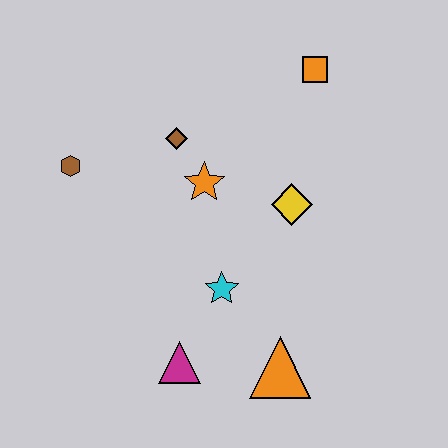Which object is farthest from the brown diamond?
The orange triangle is farthest from the brown diamond.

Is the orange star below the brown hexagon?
Yes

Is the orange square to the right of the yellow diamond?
Yes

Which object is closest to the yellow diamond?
The orange star is closest to the yellow diamond.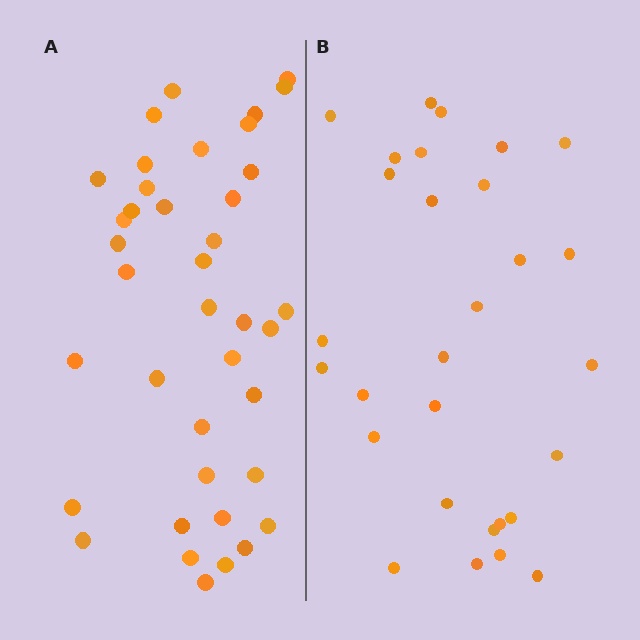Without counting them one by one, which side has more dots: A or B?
Region A (the left region) has more dots.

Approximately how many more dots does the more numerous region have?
Region A has roughly 10 or so more dots than region B.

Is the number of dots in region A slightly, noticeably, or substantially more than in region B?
Region A has noticeably more, but not dramatically so. The ratio is roughly 1.3 to 1.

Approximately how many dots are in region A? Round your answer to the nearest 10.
About 40 dots. (The exact count is 39, which rounds to 40.)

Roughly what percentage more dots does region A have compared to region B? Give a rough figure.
About 35% more.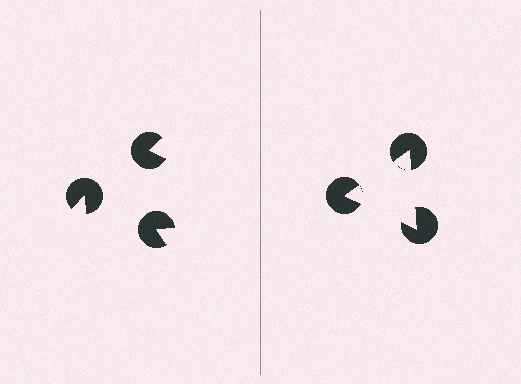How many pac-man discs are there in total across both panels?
6 — 3 on each side.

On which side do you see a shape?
An illusory triangle appears on the right side. On the left side the wedge cuts are rotated, so no coherent shape forms.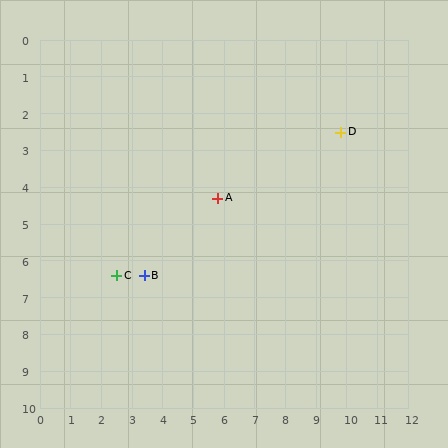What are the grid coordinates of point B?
Point B is at approximately (3.4, 6.4).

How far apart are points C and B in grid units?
Points C and B are about 0.9 grid units apart.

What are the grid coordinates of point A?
Point A is at approximately (5.8, 4.3).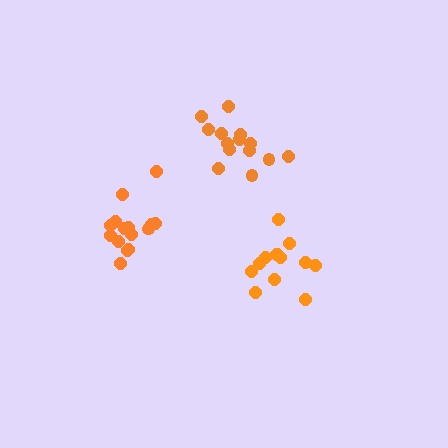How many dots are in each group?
Group 1: 13 dots, Group 2: 14 dots, Group 3: 15 dots (42 total).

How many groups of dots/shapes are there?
There are 3 groups.